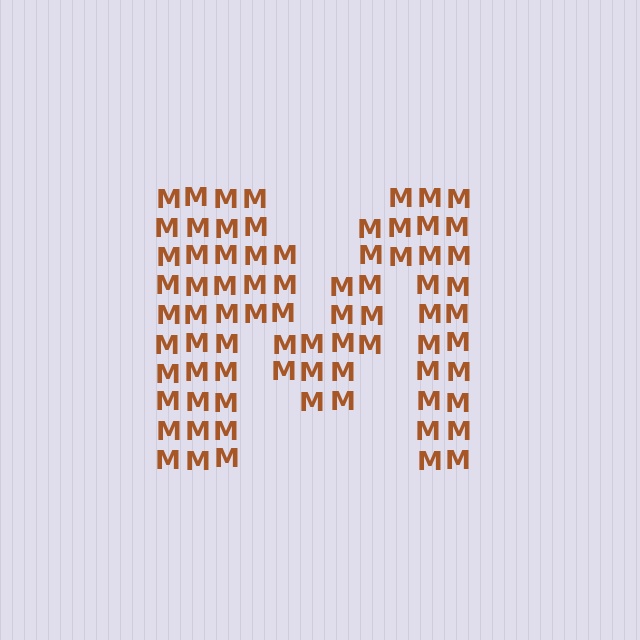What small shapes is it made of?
It is made of small letter M's.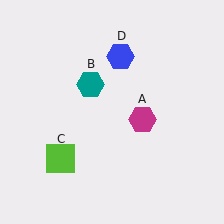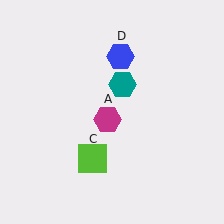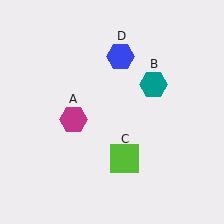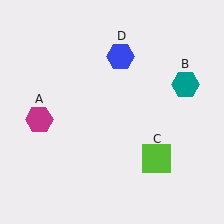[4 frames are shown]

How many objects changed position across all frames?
3 objects changed position: magenta hexagon (object A), teal hexagon (object B), lime square (object C).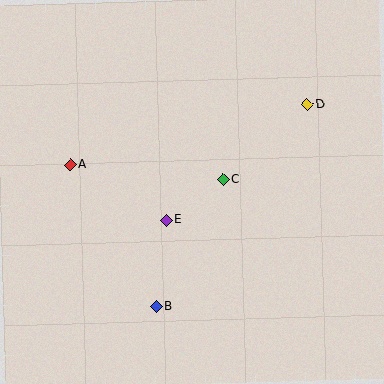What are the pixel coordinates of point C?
Point C is at (223, 179).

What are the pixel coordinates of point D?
Point D is at (307, 104).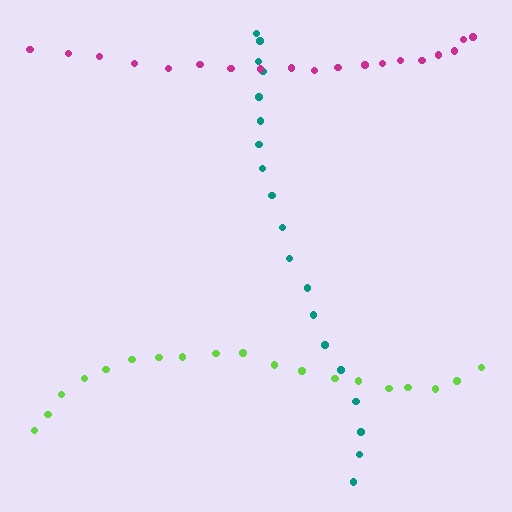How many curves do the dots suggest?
There are 3 distinct paths.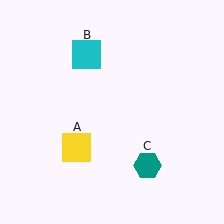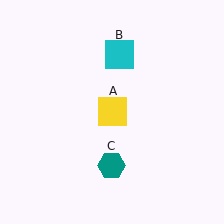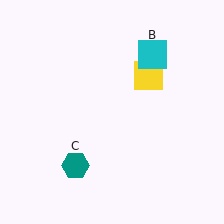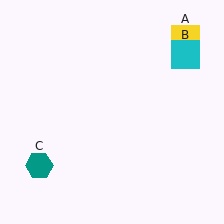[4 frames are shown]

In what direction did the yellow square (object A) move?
The yellow square (object A) moved up and to the right.